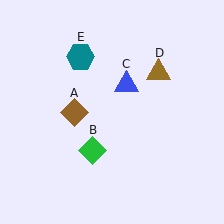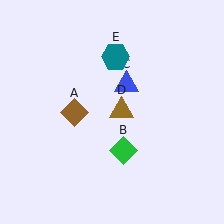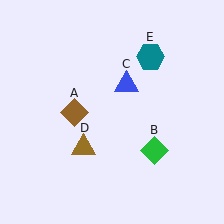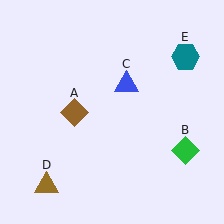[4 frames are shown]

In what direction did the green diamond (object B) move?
The green diamond (object B) moved right.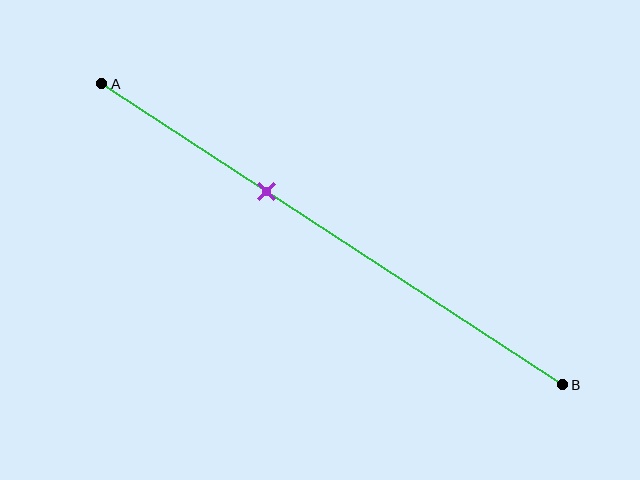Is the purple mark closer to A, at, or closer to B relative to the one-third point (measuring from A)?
The purple mark is approximately at the one-third point of segment AB.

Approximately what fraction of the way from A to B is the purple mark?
The purple mark is approximately 35% of the way from A to B.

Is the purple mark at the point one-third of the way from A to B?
Yes, the mark is approximately at the one-third point.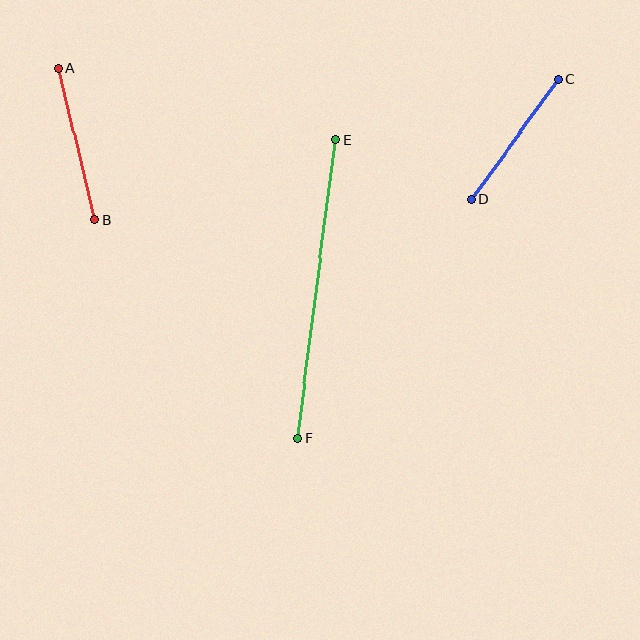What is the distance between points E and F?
The distance is approximately 301 pixels.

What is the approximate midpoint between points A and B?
The midpoint is at approximately (76, 144) pixels.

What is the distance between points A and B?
The distance is approximately 156 pixels.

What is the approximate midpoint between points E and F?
The midpoint is at approximately (316, 289) pixels.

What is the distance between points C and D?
The distance is approximately 148 pixels.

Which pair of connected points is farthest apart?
Points E and F are farthest apart.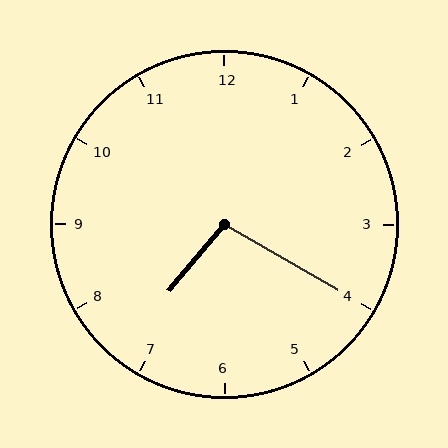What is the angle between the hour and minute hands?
Approximately 100 degrees.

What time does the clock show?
7:20.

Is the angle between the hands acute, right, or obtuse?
It is obtuse.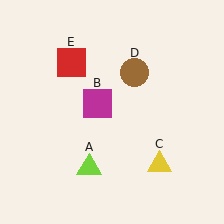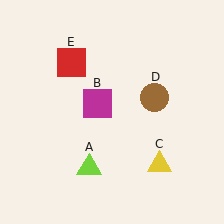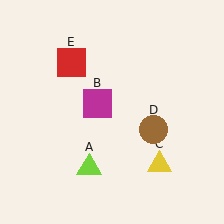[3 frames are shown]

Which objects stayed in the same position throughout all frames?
Lime triangle (object A) and magenta square (object B) and yellow triangle (object C) and red square (object E) remained stationary.